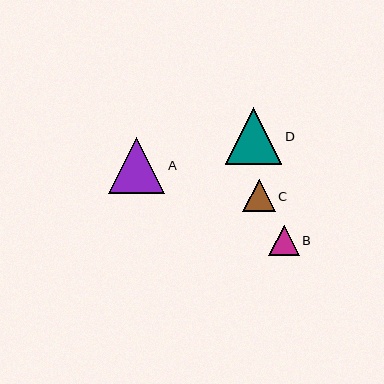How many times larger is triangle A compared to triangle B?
Triangle A is approximately 1.8 times the size of triangle B.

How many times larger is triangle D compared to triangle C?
Triangle D is approximately 1.7 times the size of triangle C.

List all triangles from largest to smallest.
From largest to smallest: D, A, C, B.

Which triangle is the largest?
Triangle D is the largest with a size of approximately 56 pixels.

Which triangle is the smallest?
Triangle B is the smallest with a size of approximately 31 pixels.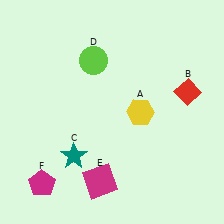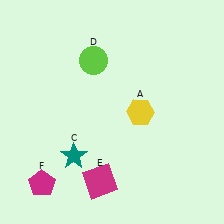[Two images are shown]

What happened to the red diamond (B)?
The red diamond (B) was removed in Image 2. It was in the top-right area of Image 1.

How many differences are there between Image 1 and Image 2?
There is 1 difference between the two images.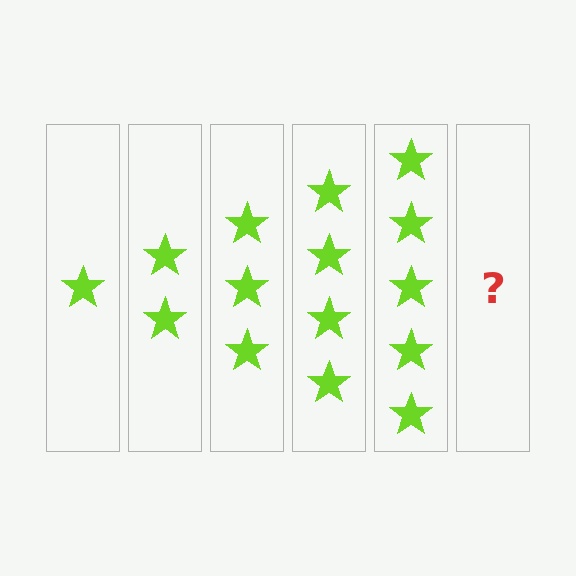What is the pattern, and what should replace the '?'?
The pattern is that each step adds one more star. The '?' should be 6 stars.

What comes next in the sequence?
The next element should be 6 stars.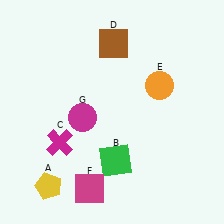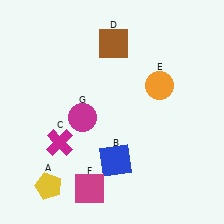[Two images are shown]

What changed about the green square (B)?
In Image 1, B is green. In Image 2, it changed to blue.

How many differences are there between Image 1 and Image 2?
There is 1 difference between the two images.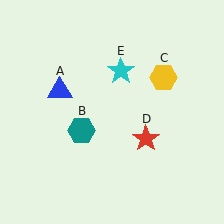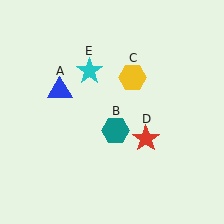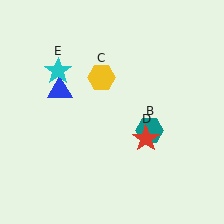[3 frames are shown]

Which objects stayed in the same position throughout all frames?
Blue triangle (object A) and red star (object D) remained stationary.